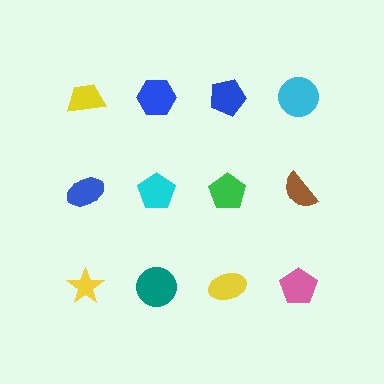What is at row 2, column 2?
A cyan pentagon.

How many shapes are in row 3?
4 shapes.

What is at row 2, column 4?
A brown semicircle.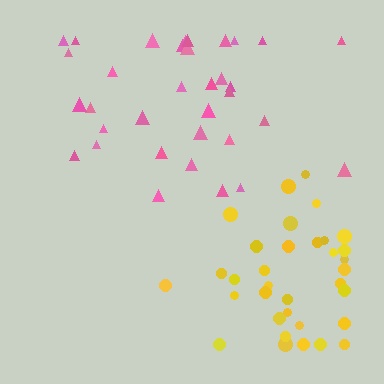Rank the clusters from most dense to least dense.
yellow, pink.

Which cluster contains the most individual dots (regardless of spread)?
Yellow (34).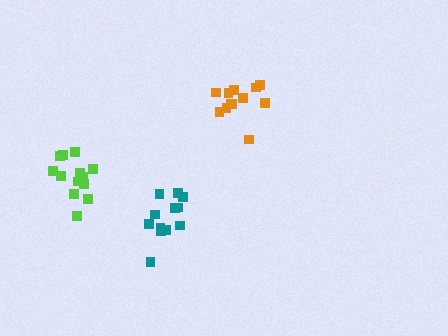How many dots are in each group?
Group 1: 13 dots, Group 2: 12 dots, Group 3: 12 dots (37 total).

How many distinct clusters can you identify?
There are 3 distinct clusters.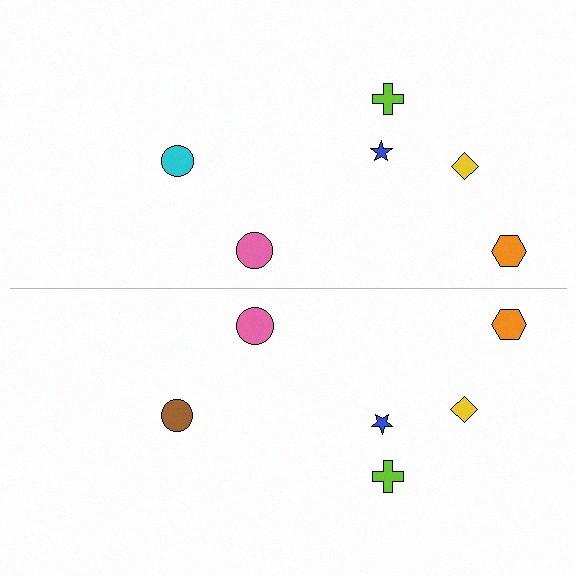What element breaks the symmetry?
The brown circle on the bottom side breaks the symmetry — its mirror counterpart is cyan.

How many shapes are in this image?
There are 12 shapes in this image.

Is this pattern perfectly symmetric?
No, the pattern is not perfectly symmetric. The brown circle on the bottom side breaks the symmetry — its mirror counterpart is cyan.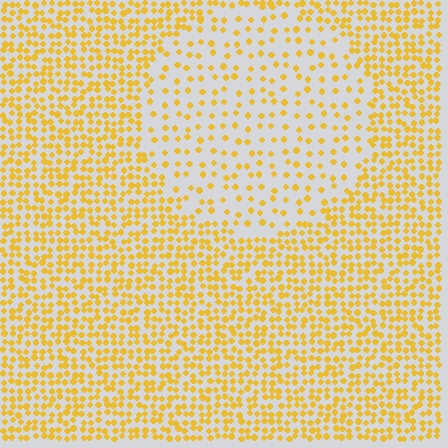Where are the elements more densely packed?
The elements are more densely packed outside the circle boundary.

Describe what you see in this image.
The image contains small yellow elements arranged at two different densities. A circle-shaped region is visible where the elements are less densely packed than the surrounding area.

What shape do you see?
I see a circle.